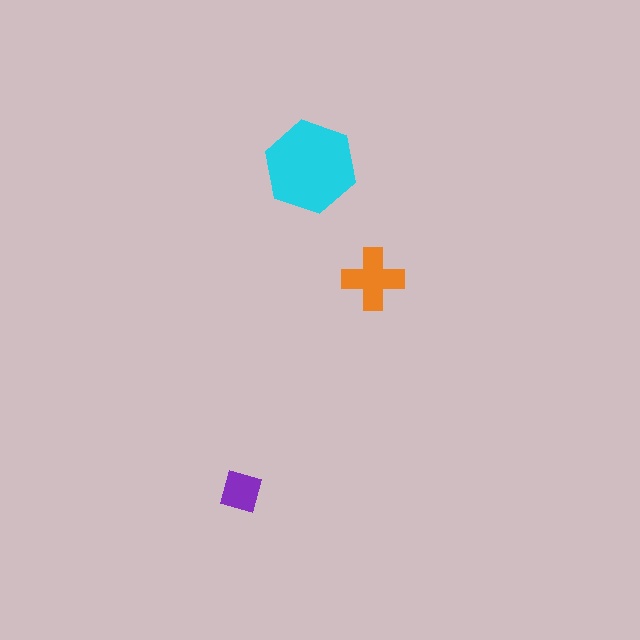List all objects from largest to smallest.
The cyan hexagon, the orange cross, the purple diamond.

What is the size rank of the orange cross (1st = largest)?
2nd.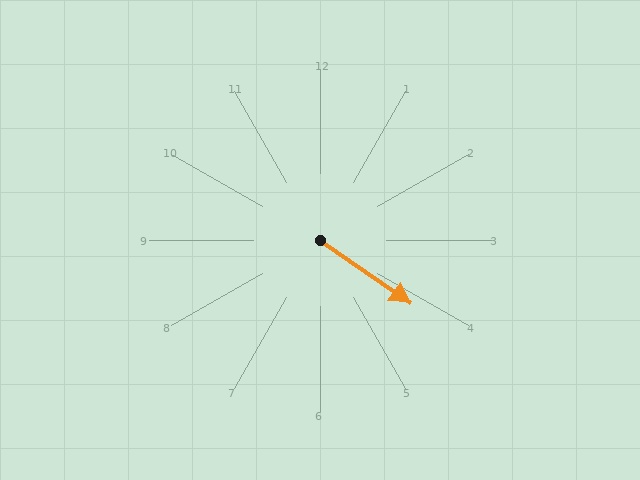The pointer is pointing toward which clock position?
Roughly 4 o'clock.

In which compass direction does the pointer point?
Southeast.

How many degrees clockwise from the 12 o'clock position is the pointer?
Approximately 125 degrees.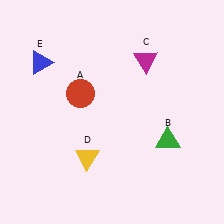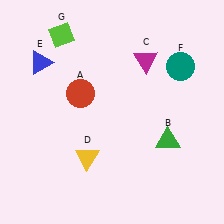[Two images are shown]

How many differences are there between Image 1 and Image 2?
There are 2 differences between the two images.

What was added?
A teal circle (F), a lime diamond (G) were added in Image 2.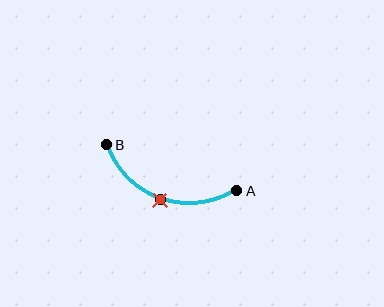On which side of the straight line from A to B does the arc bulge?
The arc bulges below the straight line connecting A and B.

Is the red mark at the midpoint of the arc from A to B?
Yes. The red mark lies on the arc at equal arc-length from both A and B — it is the arc midpoint.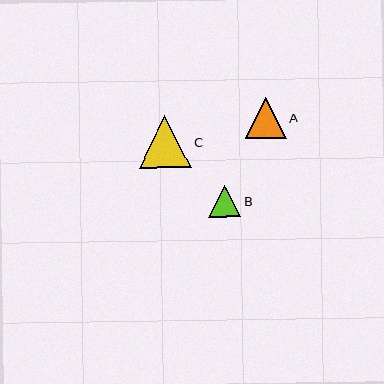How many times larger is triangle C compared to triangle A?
Triangle C is approximately 1.3 times the size of triangle A.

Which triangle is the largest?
Triangle C is the largest with a size of approximately 52 pixels.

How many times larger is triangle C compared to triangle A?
Triangle C is approximately 1.3 times the size of triangle A.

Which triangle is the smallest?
Triangle B is the smallest with a size of approximately 32 pixels.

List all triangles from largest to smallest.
From largest to smallest: C, A, B.